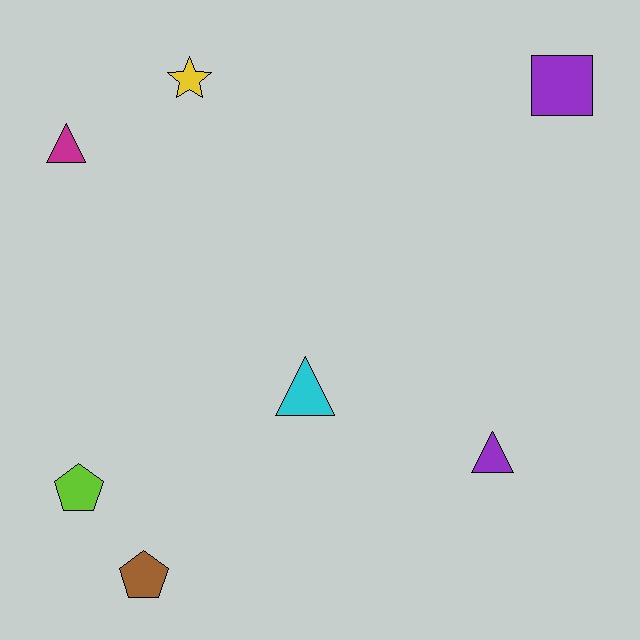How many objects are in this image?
There are 7 objects.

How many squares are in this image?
There is 1 square.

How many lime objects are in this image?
There is 1 lime object.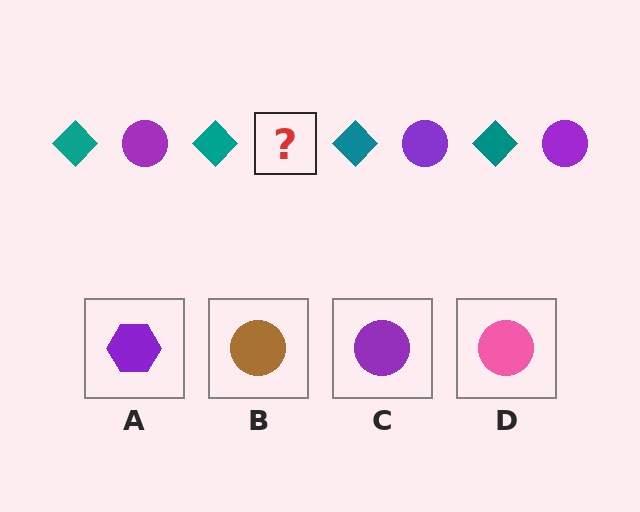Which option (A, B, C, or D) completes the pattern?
C.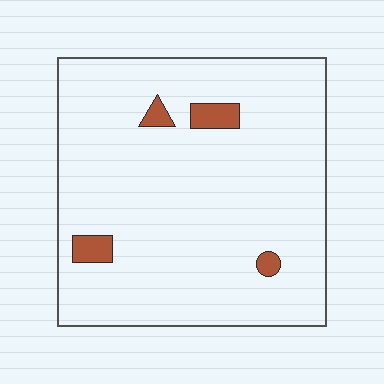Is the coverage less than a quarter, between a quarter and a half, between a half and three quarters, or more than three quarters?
Less than a quarter.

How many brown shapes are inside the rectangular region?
4.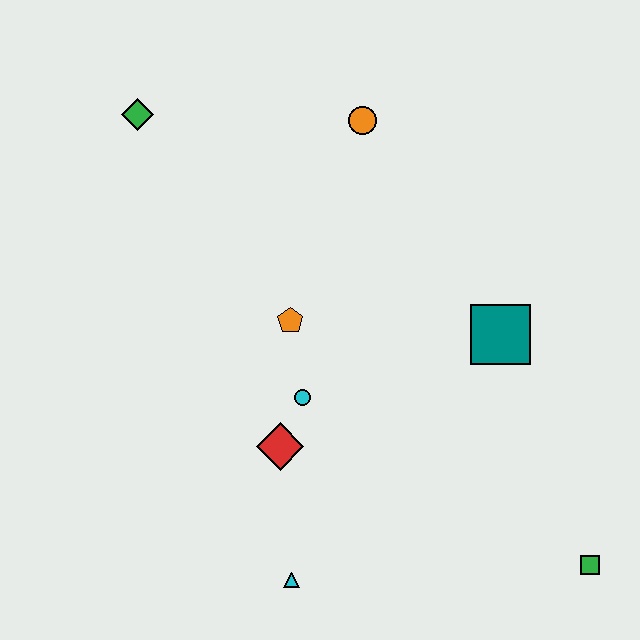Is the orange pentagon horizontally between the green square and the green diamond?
Yes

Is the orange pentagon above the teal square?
Yes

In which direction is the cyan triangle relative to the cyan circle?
The cyan triangle is below the cyan circle.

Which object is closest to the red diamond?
The cyan circle is closest to the red diamond.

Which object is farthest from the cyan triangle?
The green diamond is farthest from the cyan triangle.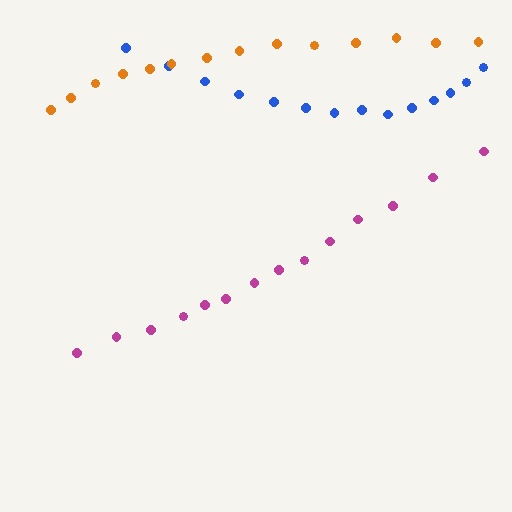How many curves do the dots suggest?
There are 3 distinct paths.